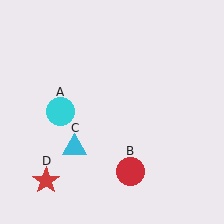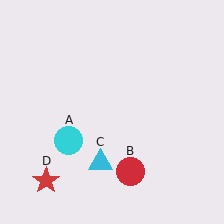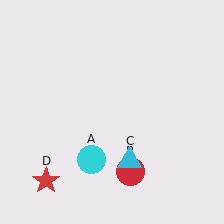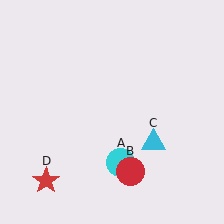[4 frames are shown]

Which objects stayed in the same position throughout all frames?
Red circle (object B) and red star (object D) remained stationary.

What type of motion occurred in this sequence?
The cyan circle (object A), cyan triangle (object C) rotated counterclockwise around the center of the scene.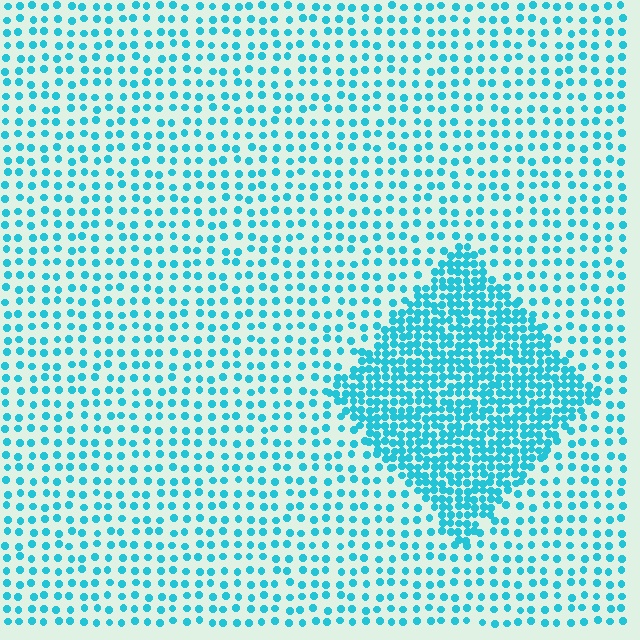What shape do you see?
I see a diamond.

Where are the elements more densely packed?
The elements are more densely packed inside the diamond boundary.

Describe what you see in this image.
The image contains small cyan elements arranged at two different densities. A diamond-shaped region is visible where the elements are more densely packed than the surrounding area.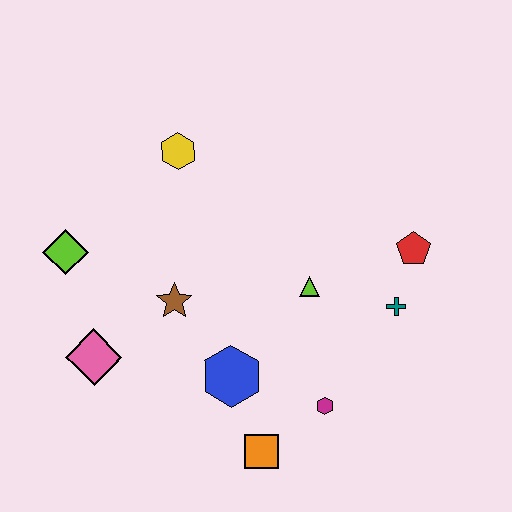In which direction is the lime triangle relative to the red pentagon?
The lime triangle is to the left of the red pentagon.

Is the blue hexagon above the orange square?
Yes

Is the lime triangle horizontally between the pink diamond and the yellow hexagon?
No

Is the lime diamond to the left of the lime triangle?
Yes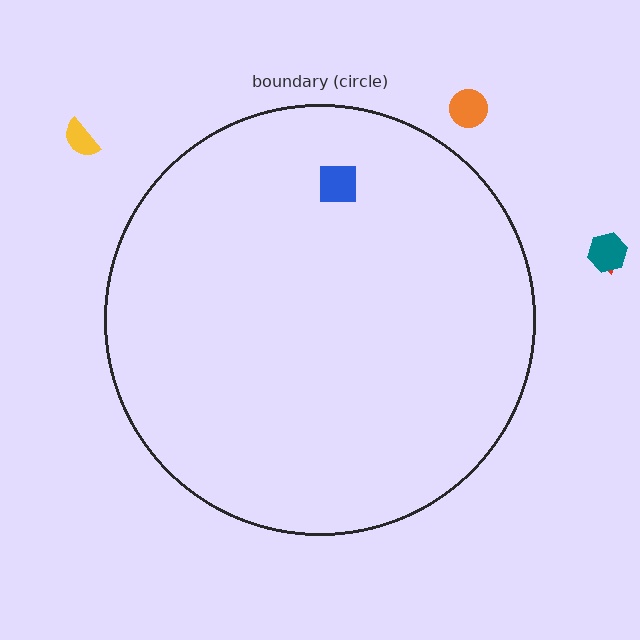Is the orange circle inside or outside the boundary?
Outside.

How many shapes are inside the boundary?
1 inside, 4 outside.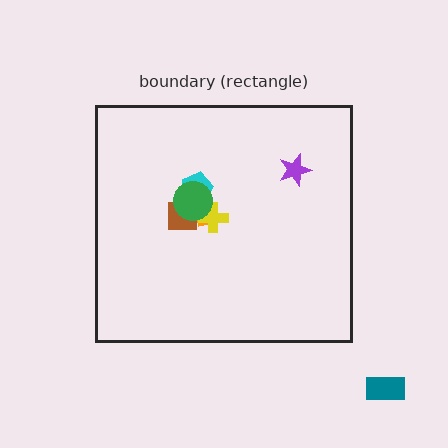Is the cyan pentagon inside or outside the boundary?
Inside.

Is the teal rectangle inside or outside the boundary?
Outside.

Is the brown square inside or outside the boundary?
Inside.